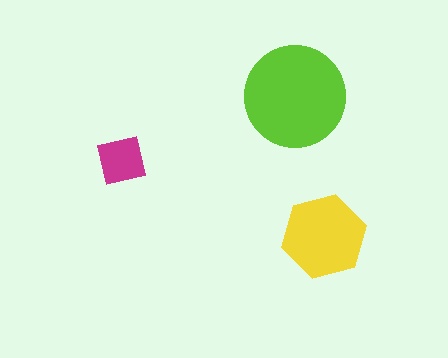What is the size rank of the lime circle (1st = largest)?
1st.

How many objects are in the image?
There are 3 objects in the image.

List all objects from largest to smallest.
The lime circle, the yellow hexagon, the magenta square.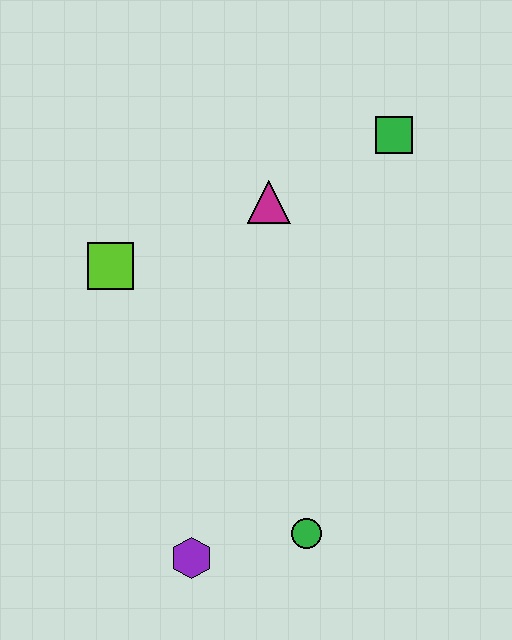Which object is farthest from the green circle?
The green square is farthest from the green circle.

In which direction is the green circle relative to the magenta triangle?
The green circle is below the magenta triangle.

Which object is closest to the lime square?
The magenta triangle is closest to the lime square.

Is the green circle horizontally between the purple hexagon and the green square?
Yes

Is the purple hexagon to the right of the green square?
No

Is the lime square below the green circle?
No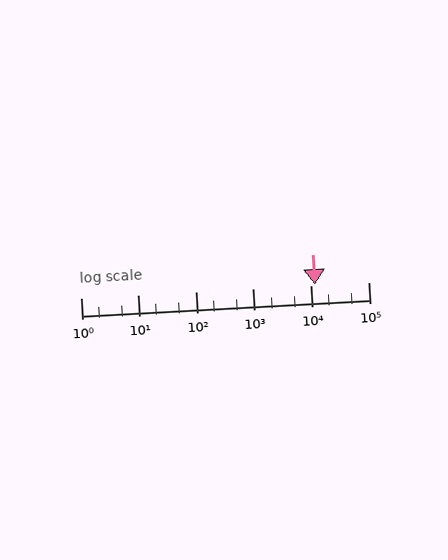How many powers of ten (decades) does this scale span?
The scale spans 5 decades, from 1 to 100000.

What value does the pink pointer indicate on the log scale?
The pointer indicates approximately 12000.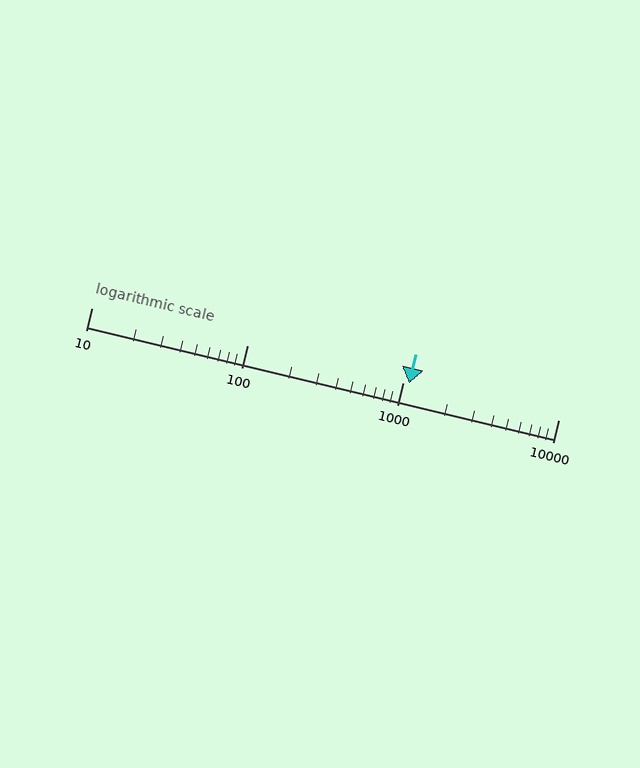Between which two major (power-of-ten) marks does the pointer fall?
The pointer is between 1000 and 10000.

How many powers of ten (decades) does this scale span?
The scale spans 3 decades, from 10 to 10000.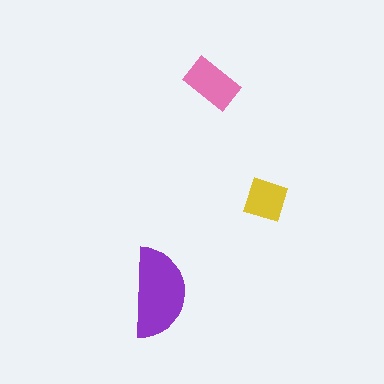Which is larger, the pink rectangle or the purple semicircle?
The purple semicircle.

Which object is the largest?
The purple semicircle.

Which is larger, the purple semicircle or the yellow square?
The purple semicircle.